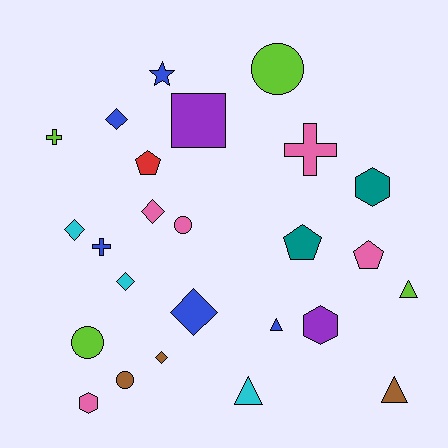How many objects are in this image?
There are 25 objects.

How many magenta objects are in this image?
There are no magenta objects.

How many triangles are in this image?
There are 4 triangles.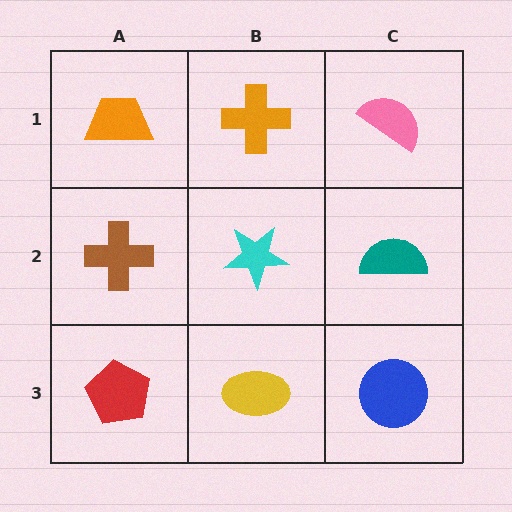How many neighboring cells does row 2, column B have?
4.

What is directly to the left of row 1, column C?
An orange cross.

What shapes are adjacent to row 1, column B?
A cyan star (row 2, column B), an orange trapezoid (row 1, column A), a pink semicircle (row 1, column C).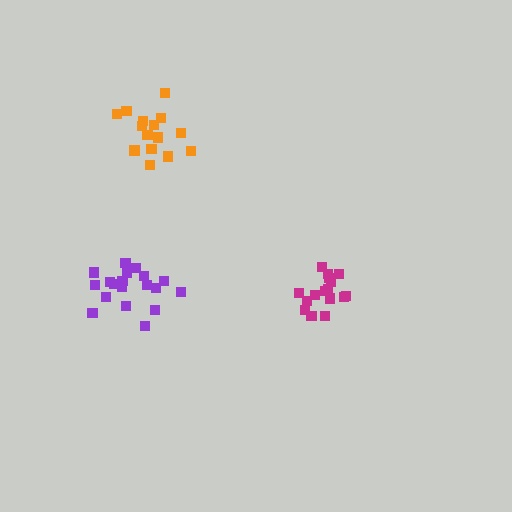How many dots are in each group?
Group 1: 16 dots, Group 2: 19 dots, Group 3: 15 dots (50 total).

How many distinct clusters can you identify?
There are 3 distinct clusters.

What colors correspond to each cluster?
The clusters are colored: magenta, purple, orange.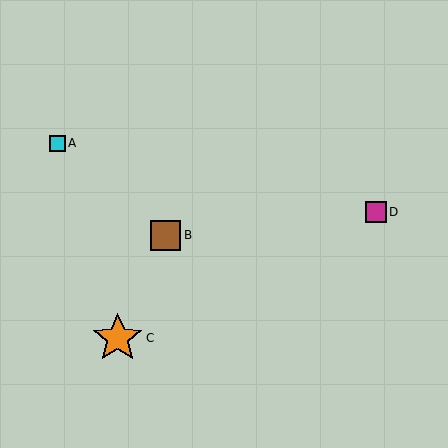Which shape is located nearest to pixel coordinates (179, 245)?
The brown square (labeled B) at (166, 235) is nearest to that location.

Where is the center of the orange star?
The center of the orange star is at (118, 338).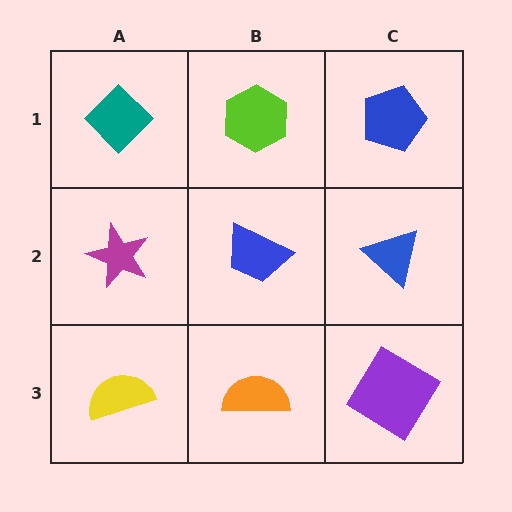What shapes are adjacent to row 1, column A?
A magenta star (row 2, column A), a lime hexagon (row 1, column B).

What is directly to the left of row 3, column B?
A yellow semicircle.